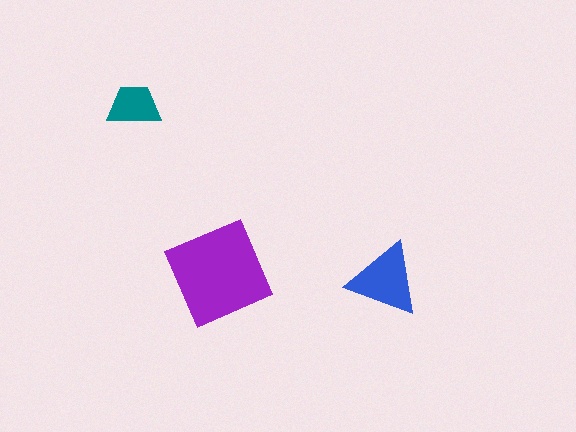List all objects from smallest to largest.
The teal trapezoid, the blue triangle, the purple square.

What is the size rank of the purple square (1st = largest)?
1st.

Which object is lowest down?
The blue triangle is bottommost.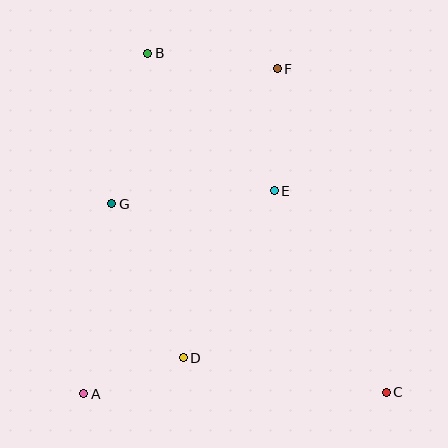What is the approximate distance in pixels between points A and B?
The distance between A and B is approximately 347 pixels.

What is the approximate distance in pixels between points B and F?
The distance between B and F is approximately 130 pixels.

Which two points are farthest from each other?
Points B and C are farthest from each other.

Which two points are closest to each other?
Points A and D are closest to each other.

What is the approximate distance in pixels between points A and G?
The distance between A and G is approximately 192 pixels.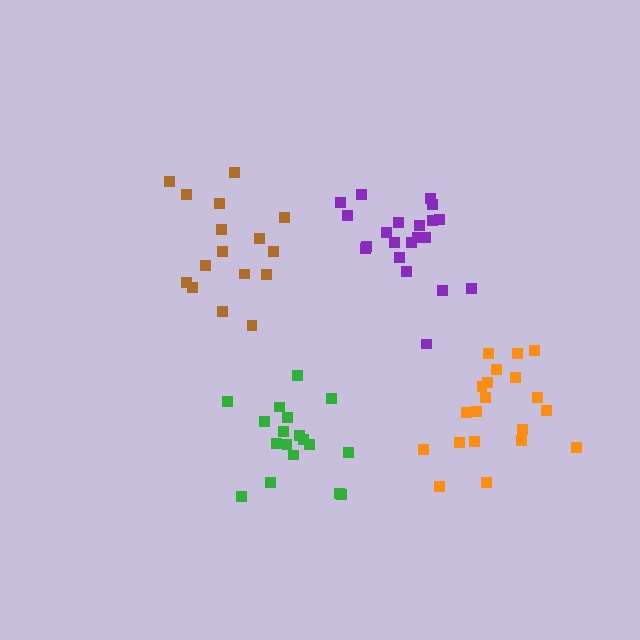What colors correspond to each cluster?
The clusters are colored: orange, brown, green, purple.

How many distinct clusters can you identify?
There are 4 distinct clusters.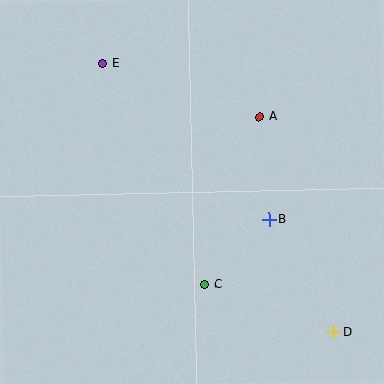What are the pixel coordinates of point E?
Point E is at (103, 63).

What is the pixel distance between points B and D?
The distance between B and D is 129 pixels.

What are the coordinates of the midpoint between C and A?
The midpoint between C and A is at (232, 201).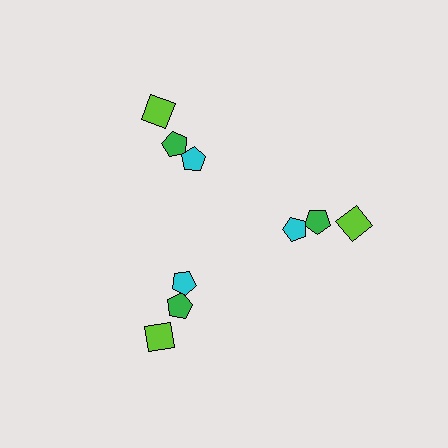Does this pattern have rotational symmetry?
Yes, this pattern has 3-fold rotational symmetry. It looks the same after rotating 120 degrees around the center.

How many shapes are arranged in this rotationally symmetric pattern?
There are 9 shapes, arranged in 3 groups of 3.